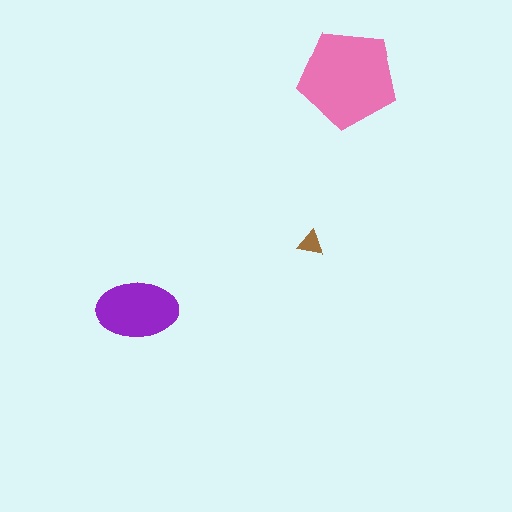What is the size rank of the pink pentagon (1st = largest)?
1st.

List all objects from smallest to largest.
The brown triangle, the purple ellipse, the pink pentagon.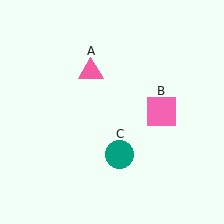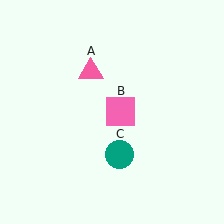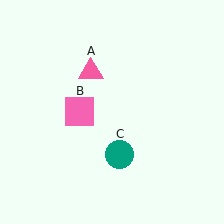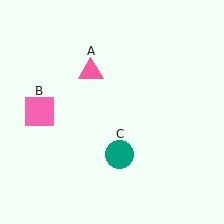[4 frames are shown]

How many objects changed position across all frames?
1 object changed position: pink square (object B).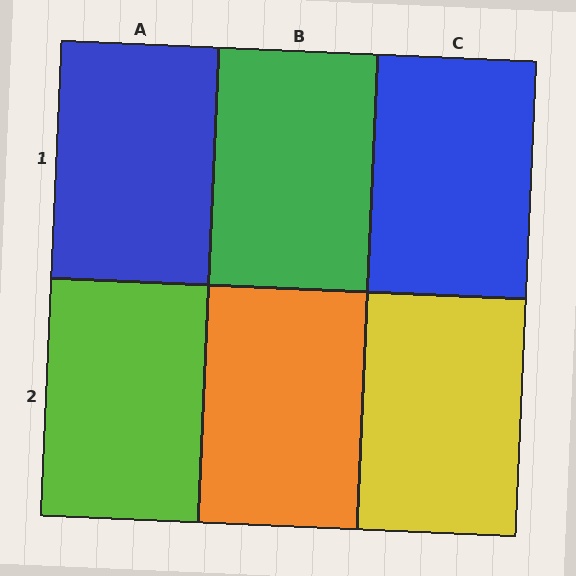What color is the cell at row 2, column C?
Yellow.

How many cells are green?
1 cell is green.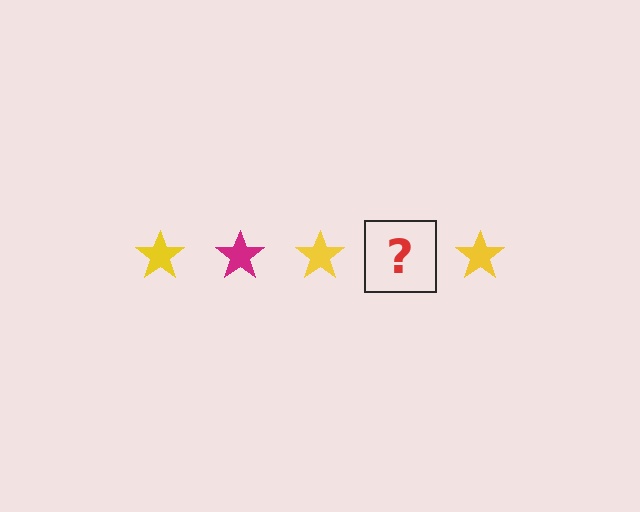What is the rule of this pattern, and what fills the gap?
The rule is that the pattern cycles through yellow, magenta stars. The gap should be filled with a magenta star.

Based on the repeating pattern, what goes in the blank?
The blank should be a magenta star.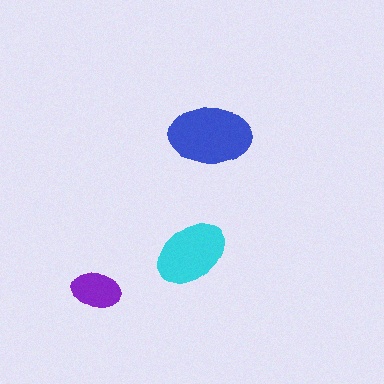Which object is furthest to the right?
The blue ellipse is rightmost.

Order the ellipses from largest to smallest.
the blue one, the cyan one, the purple one.